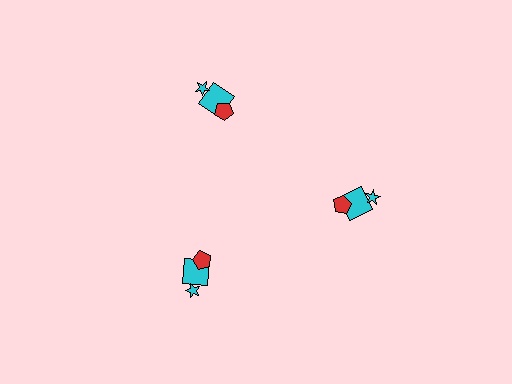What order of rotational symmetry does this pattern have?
This pattern has 3-fold rotational symmetry.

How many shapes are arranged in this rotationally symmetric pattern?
There are 9 shapes, arranged in 3 groups of 3.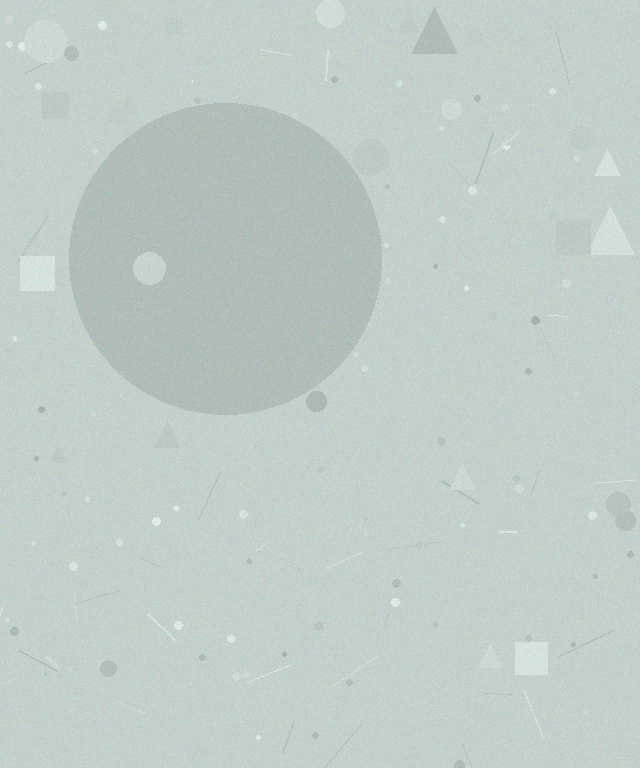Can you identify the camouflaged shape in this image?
The camouflaged shape is a circle.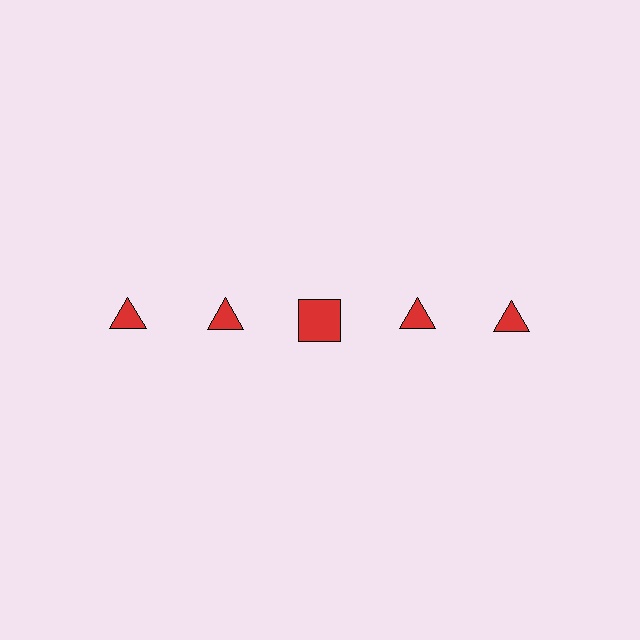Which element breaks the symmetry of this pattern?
The red square in the top row, center column breaks the symmetry. All other shapes are red triangles.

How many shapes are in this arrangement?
There are 5 shapes arranged in a grid pattern.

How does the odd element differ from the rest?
It has a different shape: square instead of triangle.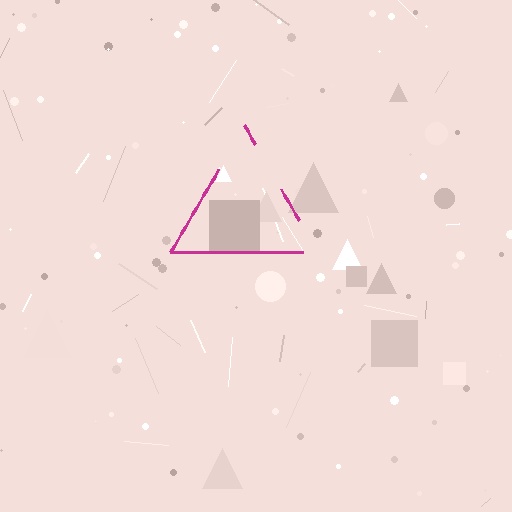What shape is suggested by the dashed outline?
The dashed outline suggests a triangle.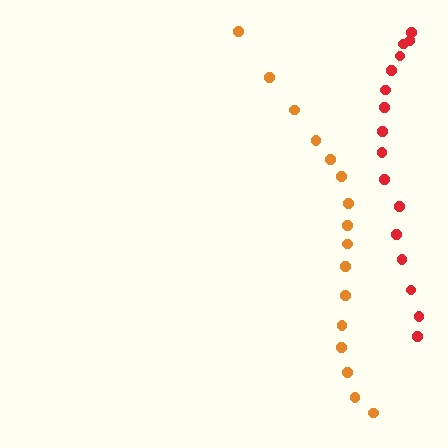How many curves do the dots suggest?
There are 2 distinct paths.